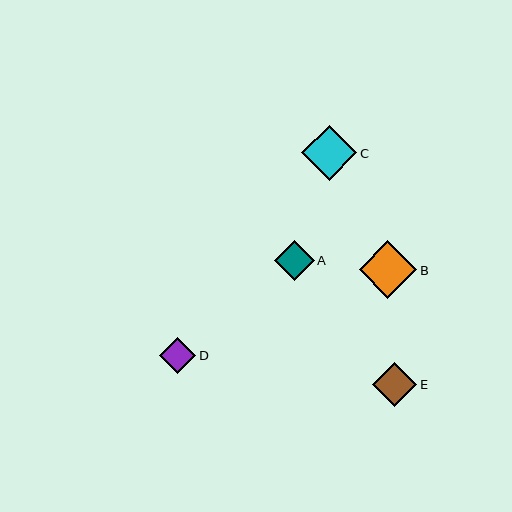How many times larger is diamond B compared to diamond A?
Diamond B is approximately 1.5 times the size of diamond A.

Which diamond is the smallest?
Diamond D is the smallest with a size of approximately 36 pixels.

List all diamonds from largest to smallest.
From largest to smallest: B, C, E, A, D.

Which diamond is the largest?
Diamond B is the largest with a size of approximately 58 pixels.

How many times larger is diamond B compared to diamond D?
Diamond B is approximately 1.6 times the size of diamond D.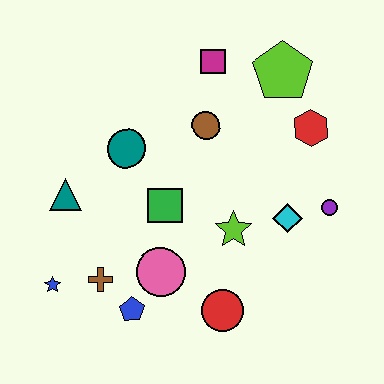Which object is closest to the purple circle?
The cyan diamond is closest to the purple circle.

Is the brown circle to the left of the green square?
No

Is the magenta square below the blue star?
No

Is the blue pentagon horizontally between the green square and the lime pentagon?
No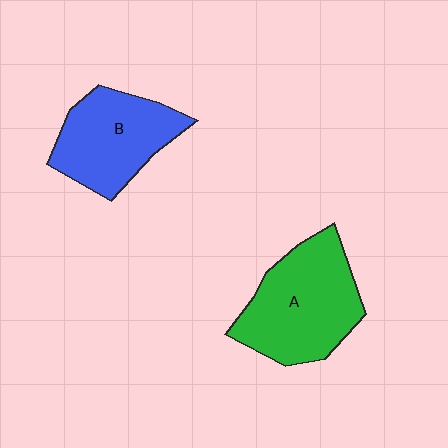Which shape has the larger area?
Shape A (green).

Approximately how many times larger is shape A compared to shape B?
Approximately 1.2 times.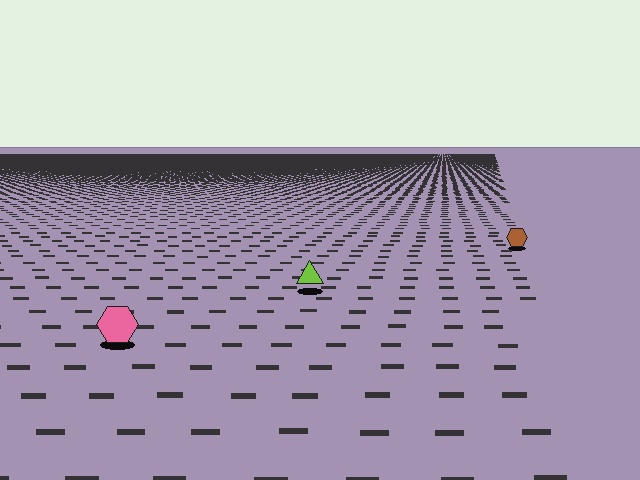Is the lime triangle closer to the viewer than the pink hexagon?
No. The pink hexagon is closer — you can tell from the texture gradient: the ground texture is coarser near it.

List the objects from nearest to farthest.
From nearest to farthest: the pink hexagon, the lime triangle, the brown hexagon.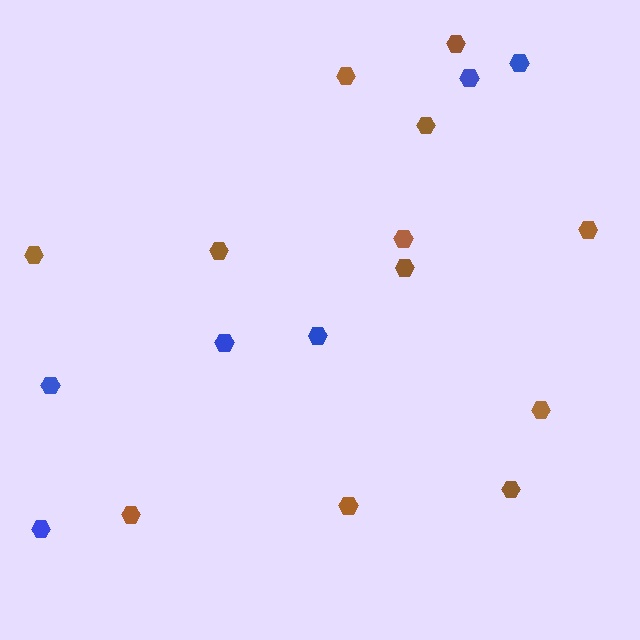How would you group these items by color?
There are 2 groups: one group of blue hexagons (6) and one group of brown hexagons (12).